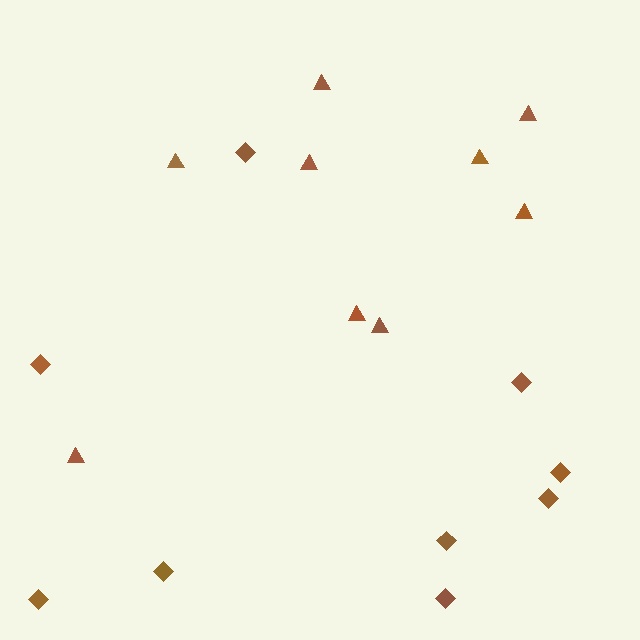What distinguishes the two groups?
There are 2 groups: one group of triangles (9) and one group of diamonds (9).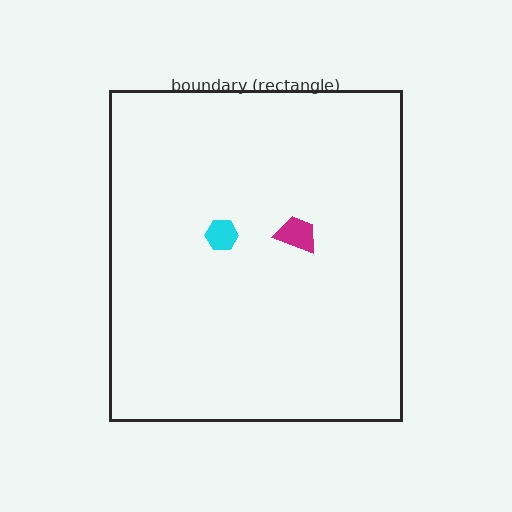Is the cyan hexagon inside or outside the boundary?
Inside.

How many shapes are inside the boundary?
2 inside, 0 outside.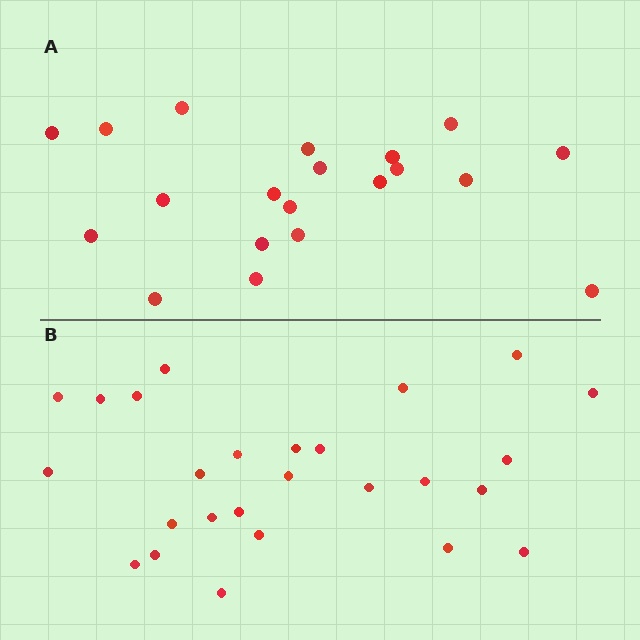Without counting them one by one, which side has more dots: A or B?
Region B (the bottom region) has more dots.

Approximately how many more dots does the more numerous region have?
Region B has about 6 more dots than region A.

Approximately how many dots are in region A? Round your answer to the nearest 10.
About 20 dots.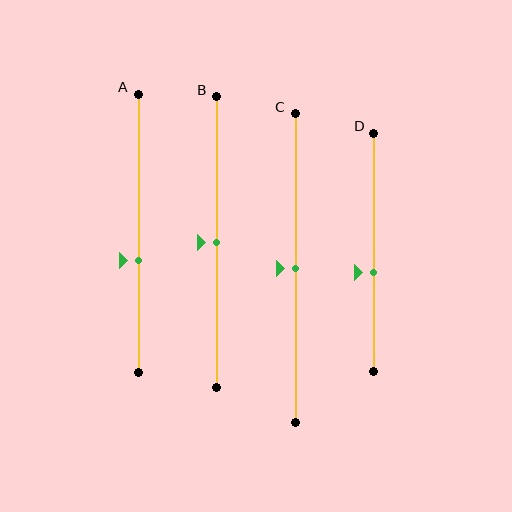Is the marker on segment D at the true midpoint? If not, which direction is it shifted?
No, the marker on segment D is shifted downward by about 8% of the segment length.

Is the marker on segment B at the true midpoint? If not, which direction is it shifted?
Yes, the marker on segment B is at the true midpoint.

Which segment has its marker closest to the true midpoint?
Segment B has its marker closest to the true midpoint.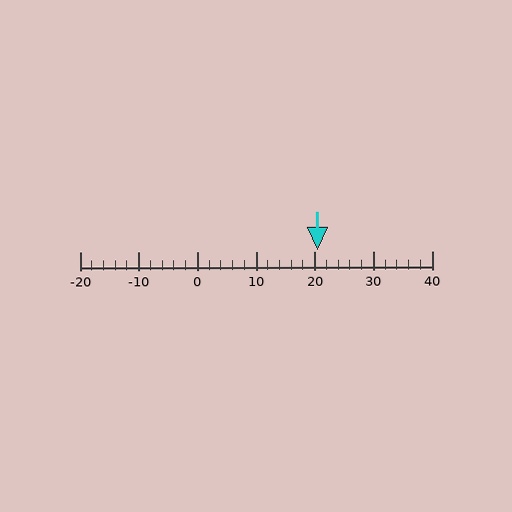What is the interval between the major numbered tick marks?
The major tick marks are spaced 10 units apart.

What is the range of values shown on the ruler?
The ruler shows values from -20 to 40.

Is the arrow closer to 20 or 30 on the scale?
The arrow is closer to 20.